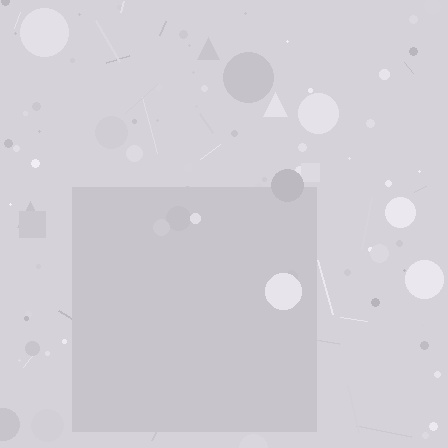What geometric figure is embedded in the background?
A square is embedded in the background.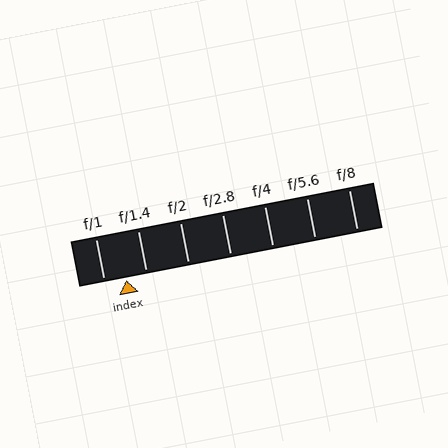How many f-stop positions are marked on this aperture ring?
There are 7 f-stop positions marked.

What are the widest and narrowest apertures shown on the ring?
The widest aperture shown is f/1 and the narrowest is f/8.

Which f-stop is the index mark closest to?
The index mark is closest to f/1.4.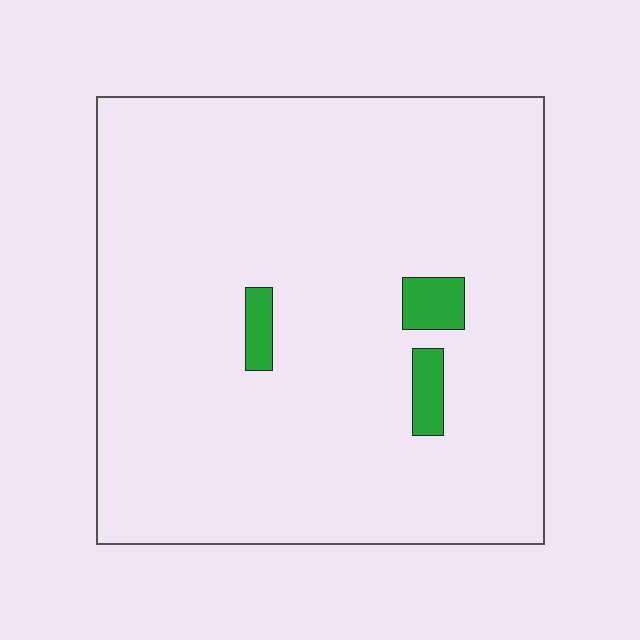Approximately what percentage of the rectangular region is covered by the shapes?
Approximately 5%.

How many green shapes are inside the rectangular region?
3.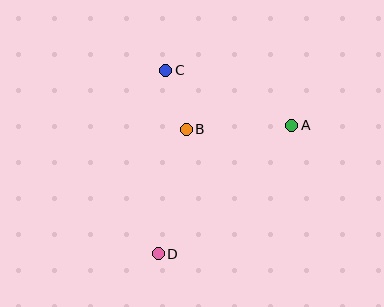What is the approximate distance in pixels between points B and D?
The distance between B and D is approximately 128 pixels.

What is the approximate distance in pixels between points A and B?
The distance between A and B is approximately 106 pixels.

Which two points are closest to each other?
Points B and C are closest to each other.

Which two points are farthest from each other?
Points A and D are farthest from each other.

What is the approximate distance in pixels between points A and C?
The distance between A and C is approximately 137 pixels.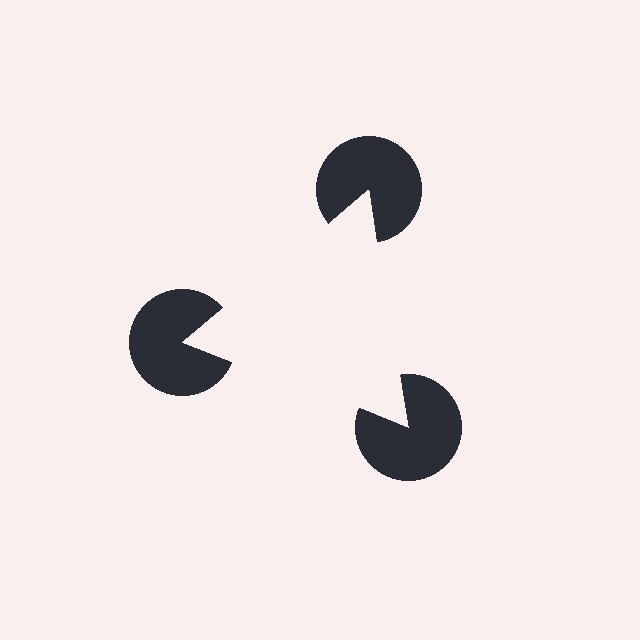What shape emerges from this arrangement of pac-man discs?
An illusory triangle — its edges are inferred from the aligned wedge cuts in the pac-man discs, not physically drawn.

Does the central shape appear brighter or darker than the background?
It typically appears slightly brighter than the background, even though no actual brightness change is drawn.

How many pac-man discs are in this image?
There are 3 — one at each vertex of the illusory triangle.